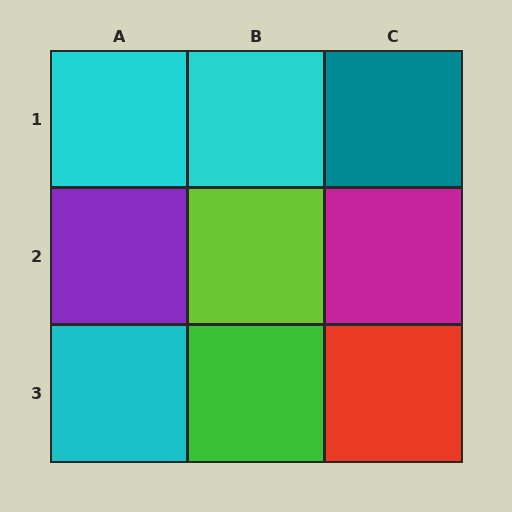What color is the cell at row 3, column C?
Red.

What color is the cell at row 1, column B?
Cyan.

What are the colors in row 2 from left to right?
Purple, lime, magenta.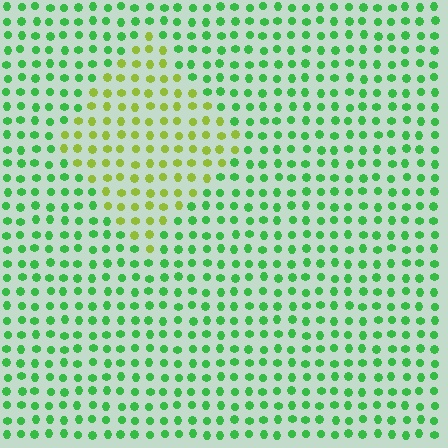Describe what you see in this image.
The image is filled with small green elements in a uniform arrangement. A diamond-shaped region is visible where the elements are tinted to a slightly different hue, forming a subtle color boundary.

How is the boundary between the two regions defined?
The boundary is defined purely by a slight shift in hue (about 47 degrees). Spacing, size, and orientation are identical on both sides.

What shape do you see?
I see a diamond.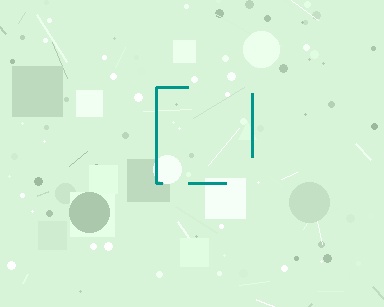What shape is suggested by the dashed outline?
The dashed outline suggests a square.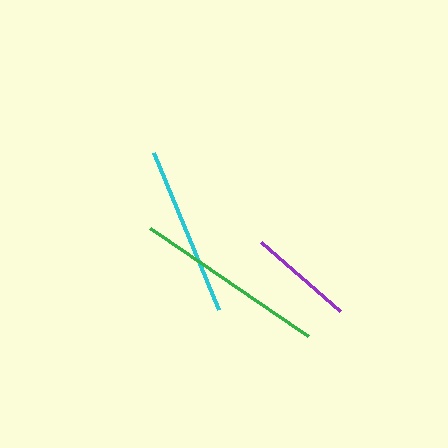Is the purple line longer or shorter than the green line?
The green line is longer than the purple line.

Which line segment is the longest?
The green line is the longest at approximately 191 pixels.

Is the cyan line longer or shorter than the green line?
The green line is longer than the cyan line.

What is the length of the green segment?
The green segment is approximately 191 pixels long.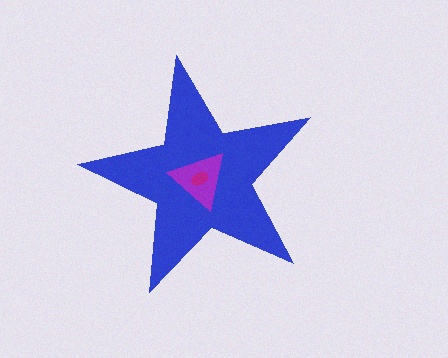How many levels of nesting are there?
3.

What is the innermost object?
The magenta ellipse.